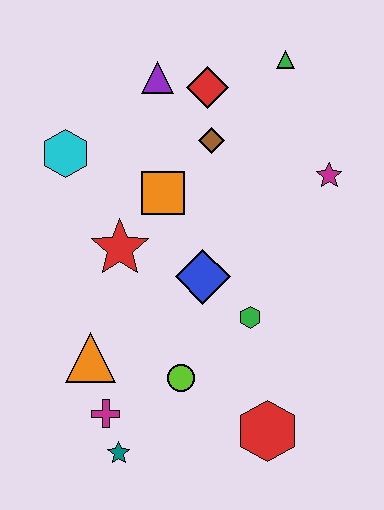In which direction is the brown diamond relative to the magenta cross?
The brown diamond is above the magenta cross.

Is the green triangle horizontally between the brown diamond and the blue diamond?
No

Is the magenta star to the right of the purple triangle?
Yes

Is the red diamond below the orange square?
No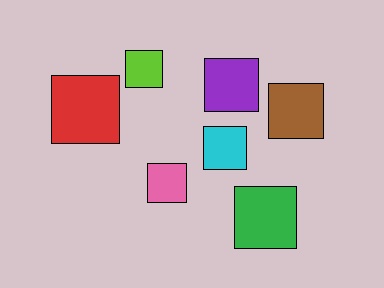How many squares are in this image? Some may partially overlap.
There are 7 squares.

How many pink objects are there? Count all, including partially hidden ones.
There is 1 pink object.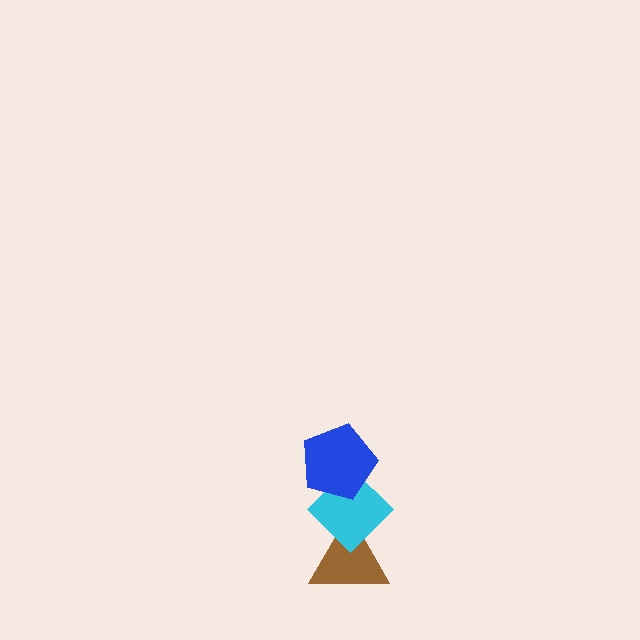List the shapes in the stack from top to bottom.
From top to bottom: the blue pentagon, the cyan diamond, the brown triangle.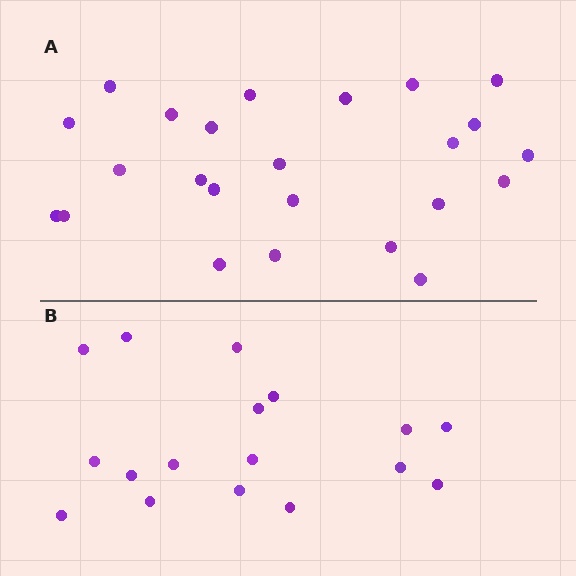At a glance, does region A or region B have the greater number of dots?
Region A (the top region) has more dots.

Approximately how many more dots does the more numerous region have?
Region A has roughly 8 or so more dots than region B.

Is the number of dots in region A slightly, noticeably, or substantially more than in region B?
Region A has noticeably more, but not dramatically so. The ratio is roughly 1.4 to 1.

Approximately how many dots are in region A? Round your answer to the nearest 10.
About 20 dots. (The exact count is 24, which rounds to 20.)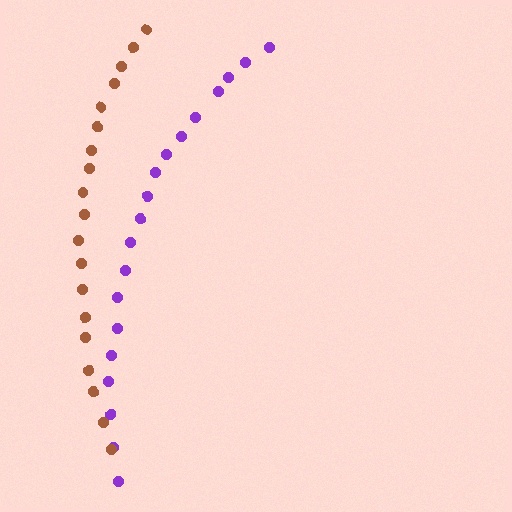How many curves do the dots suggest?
There are 2 distinct paths.